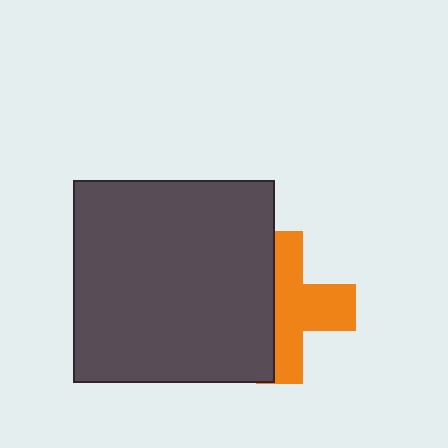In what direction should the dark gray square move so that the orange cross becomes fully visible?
The dark gray square should move left. That is the shortest direction to clear the overlap and leave the orange cross fully visible.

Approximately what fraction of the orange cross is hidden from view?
Roughly 45% of the orange cross is hidden behind the dark gray square.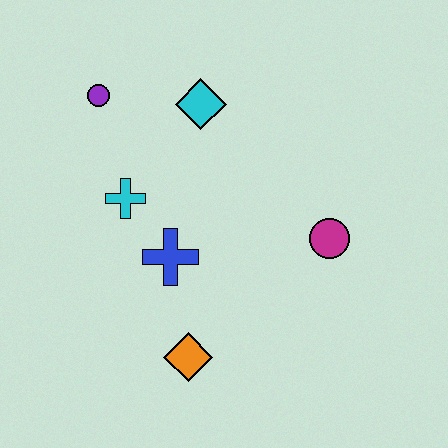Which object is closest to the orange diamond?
The blue cross is closest to the orange diamond.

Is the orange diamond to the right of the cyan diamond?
No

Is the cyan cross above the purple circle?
No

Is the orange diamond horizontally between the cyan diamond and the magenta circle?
No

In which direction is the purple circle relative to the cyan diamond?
The purple circle is to the left of the cyan diamond.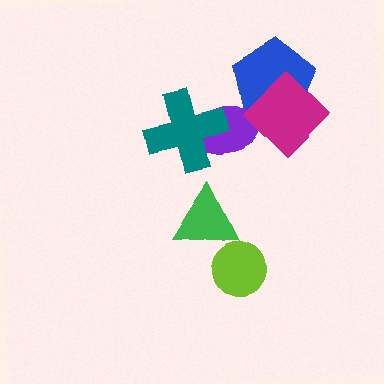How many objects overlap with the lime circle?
1 object overlaps with the lime circle.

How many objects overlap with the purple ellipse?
3 objects overlap with the purple ellipse.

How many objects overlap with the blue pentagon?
2 objects overlap with the blue pentagon.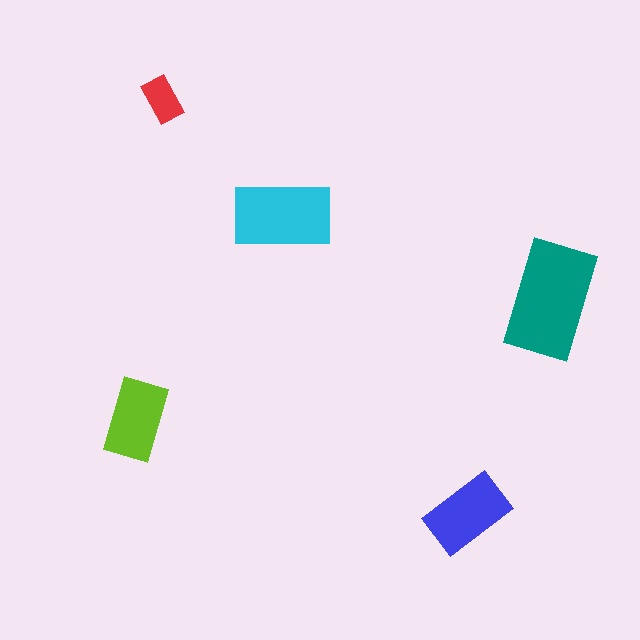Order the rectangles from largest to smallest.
the teal one, the cyan one, the blue one, the lime one, the red one.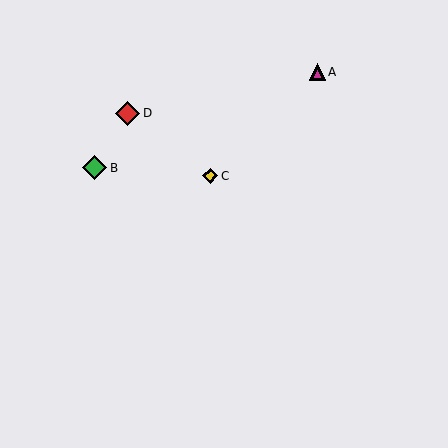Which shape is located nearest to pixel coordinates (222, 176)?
The yellow diamond (labeled C) at (210, 176) is nearest to that location.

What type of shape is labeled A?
Shape A is a magenta triangle.